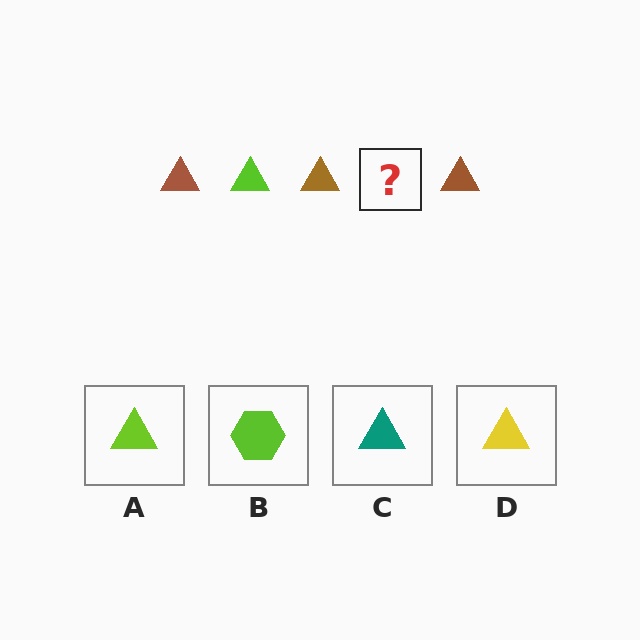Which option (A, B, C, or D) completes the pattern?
A.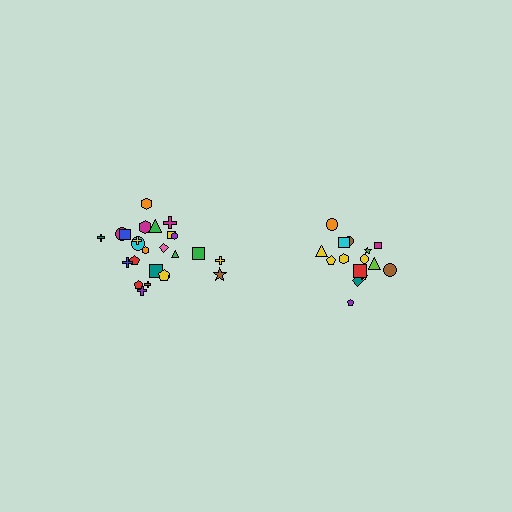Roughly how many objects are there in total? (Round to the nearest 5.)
Roughly 40 objects in total.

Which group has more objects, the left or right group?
The left group.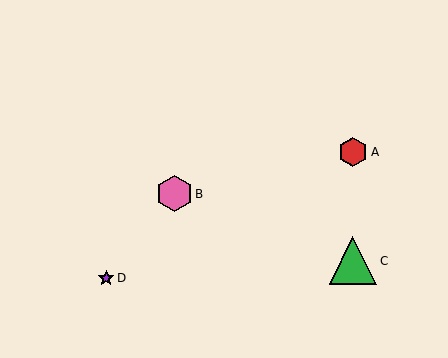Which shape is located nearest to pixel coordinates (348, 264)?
The green triangle (labeled C) at (353, 261) is nearest to that location.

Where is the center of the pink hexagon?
The center of the pink hexagon is at (174, 194).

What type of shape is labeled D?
Shape D is a purple star.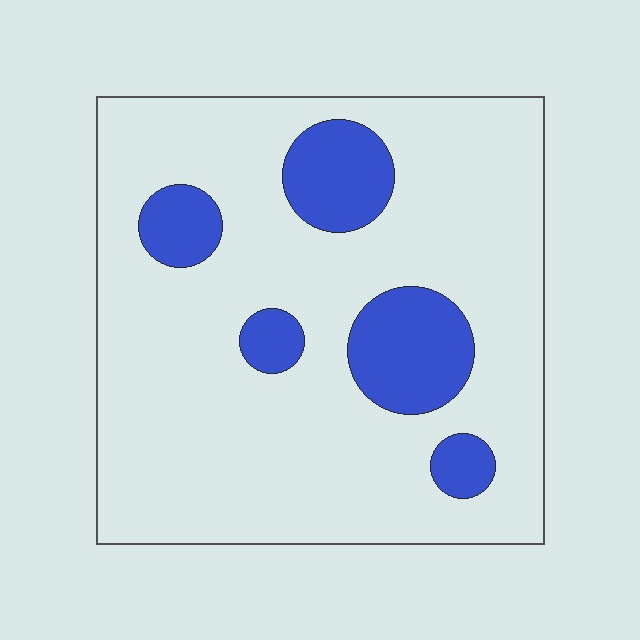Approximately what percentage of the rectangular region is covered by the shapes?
Approximately 20%.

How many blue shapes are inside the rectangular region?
5.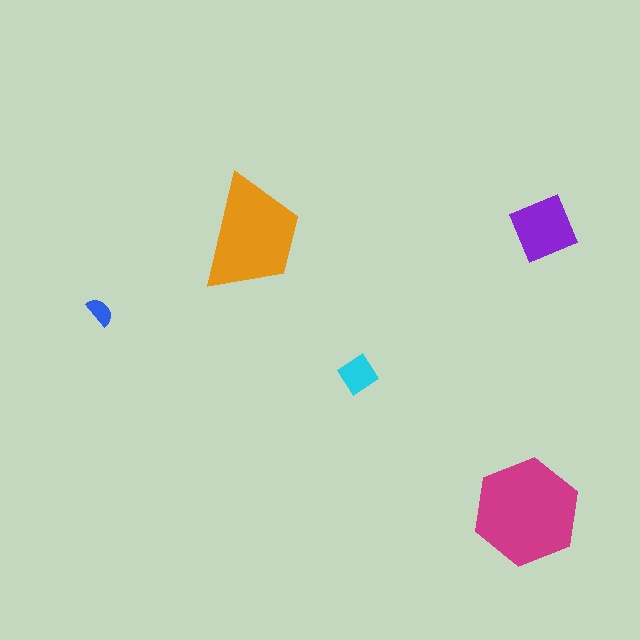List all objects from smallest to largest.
The blue semicircle, the cyan diamond, the purple diamond, the orange trapezoid, the magenta hexagon.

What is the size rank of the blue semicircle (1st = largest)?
5th.